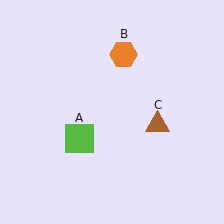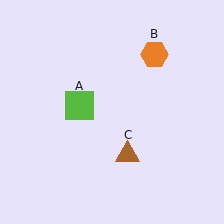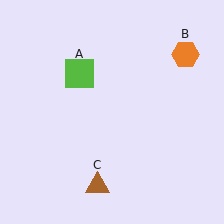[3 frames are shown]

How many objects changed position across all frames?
3 objects changed position: lime square (object A), orange hexagon (object B), brown triangle (object C).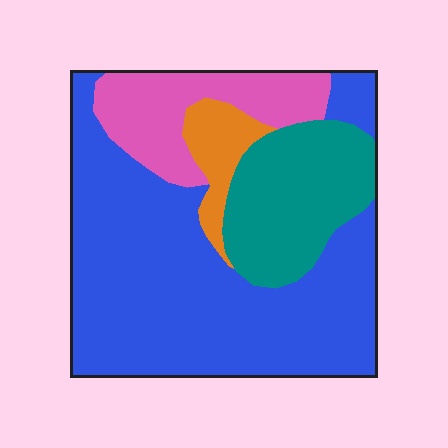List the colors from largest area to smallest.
From largest to smallest: blue, teal, pink, orange.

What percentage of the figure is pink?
Pink takes up about one sixth (1/6) of the figure.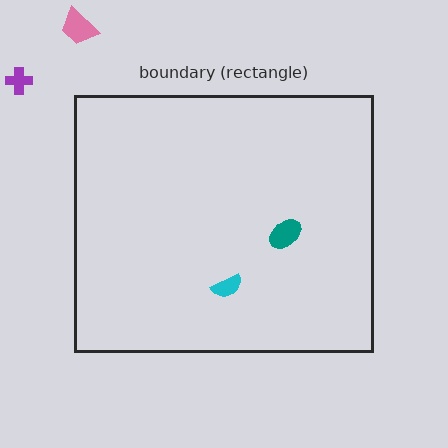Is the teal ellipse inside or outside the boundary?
Inside.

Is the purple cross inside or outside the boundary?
Outside.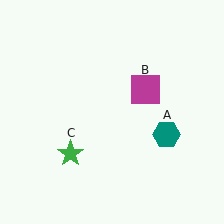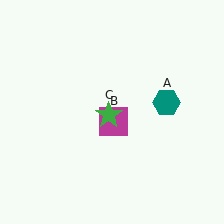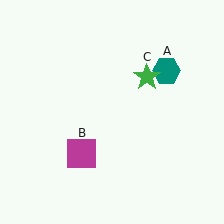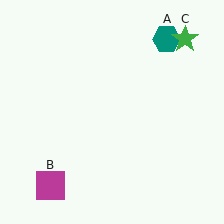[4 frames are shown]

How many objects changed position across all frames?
3 objects changed position: teal hexagon (object A), magenta square (object B), green star (object C).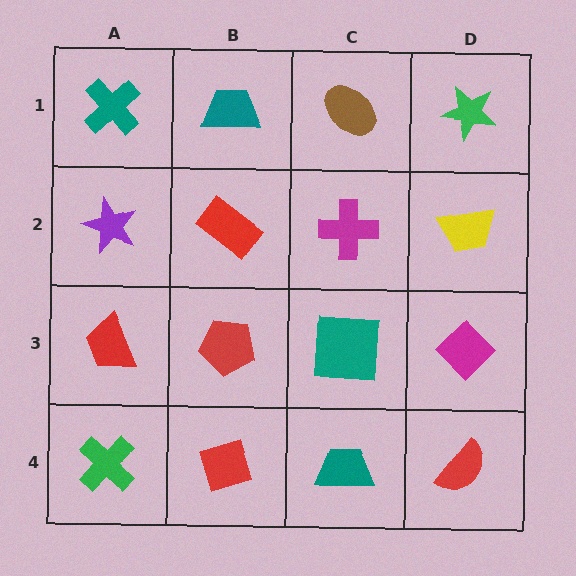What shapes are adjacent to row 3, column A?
A purple star (row 2, column A), a green cross (row 4, column A), a red pentagon (row 3, column B).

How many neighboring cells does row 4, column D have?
2.